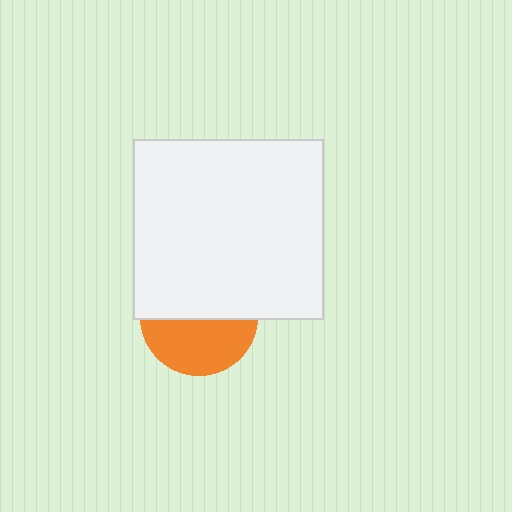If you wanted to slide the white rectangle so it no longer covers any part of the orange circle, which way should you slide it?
Slide it up — that is the most direct way to separate the two shapes.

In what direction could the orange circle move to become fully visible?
The orange circle could move down. That would shift it out from behind the white rectangle entirely.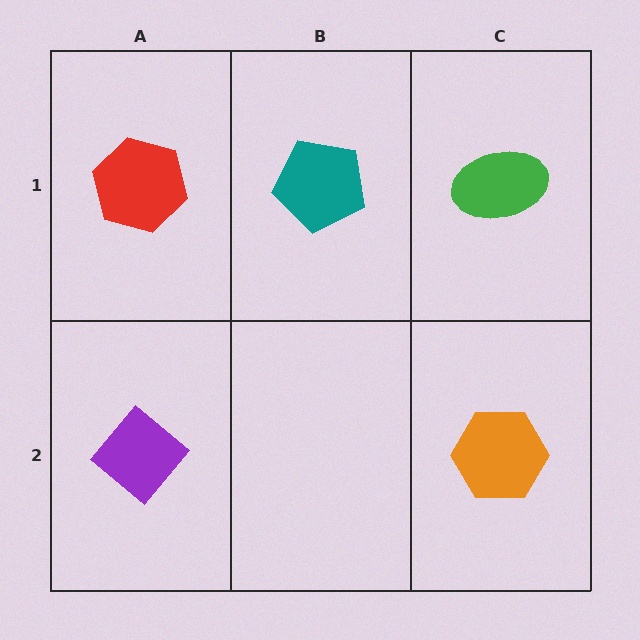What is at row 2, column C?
An orange hexagon.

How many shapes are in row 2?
2 shapes.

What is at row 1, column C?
A green ellipse.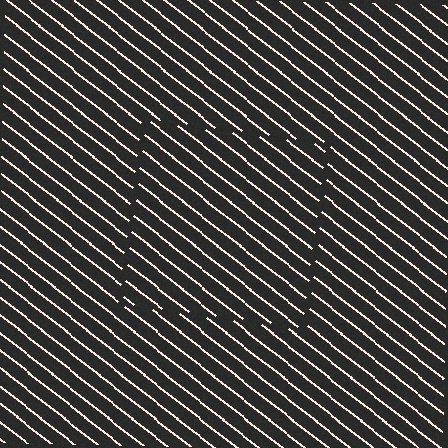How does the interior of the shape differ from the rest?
The interior of the shape contains the same grating, shifted by half a period — the contour is defined by the phase discontinuity where line-ends from the inner and outer gratings abut.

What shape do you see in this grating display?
An illusory square. The interior of the shape contains the same grating, shifted by half a period — the contour is defined by the phase discontinuity where line-ends from the inner and outer gratings abut.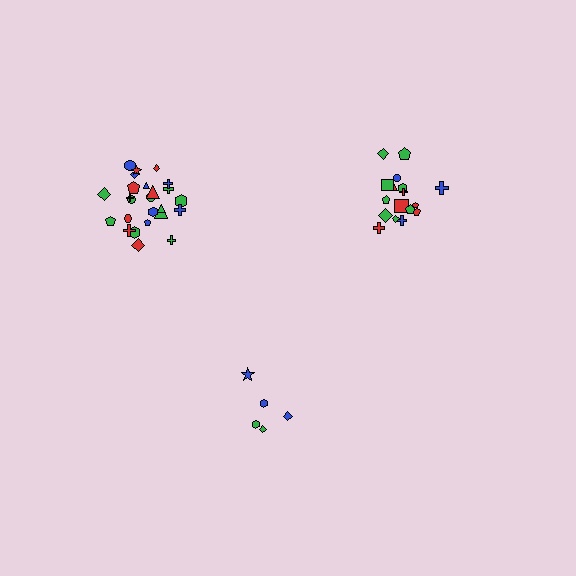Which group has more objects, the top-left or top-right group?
The top-left group.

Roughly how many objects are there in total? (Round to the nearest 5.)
Roughly 50 objects in total.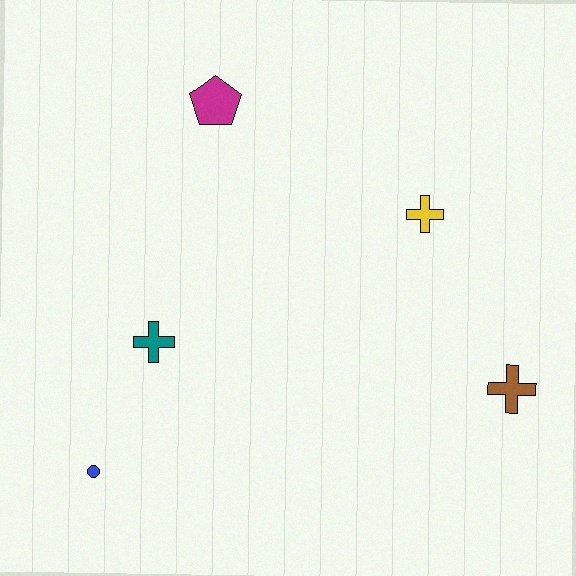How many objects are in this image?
There are 5 objects.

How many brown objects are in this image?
There is 1 brown object.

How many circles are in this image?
There is 1 circle.